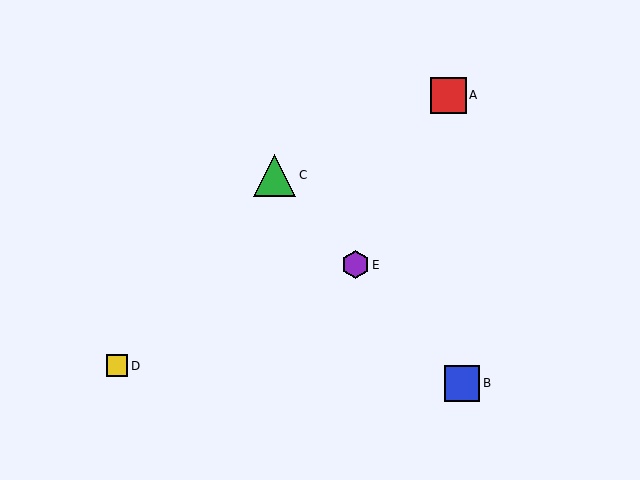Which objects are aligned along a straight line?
Objects B, C, E are aligned along a straight line.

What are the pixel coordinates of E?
Object E is at (355, 265).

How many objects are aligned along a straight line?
3 objects (B, C, E) are aligned along a straight line.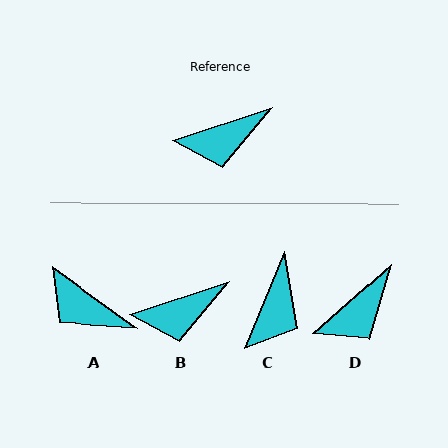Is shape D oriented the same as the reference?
No, it is off by about 24 degrees.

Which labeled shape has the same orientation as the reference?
B.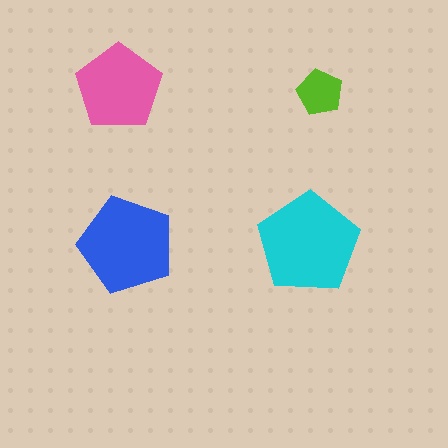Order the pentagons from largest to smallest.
the cyan one, the blue one, the pink one, the lime one.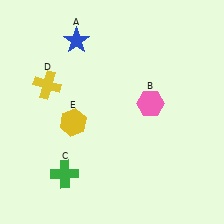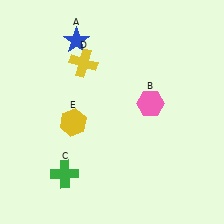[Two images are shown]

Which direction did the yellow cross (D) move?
The yellow cross (D) moved right.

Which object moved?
The yellow cross (D) moved right.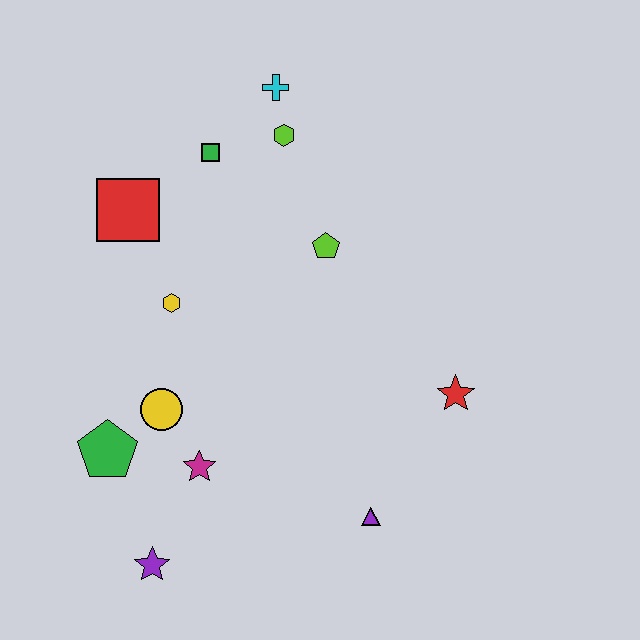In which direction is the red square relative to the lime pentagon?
The red square is to the left of the lime pentagon.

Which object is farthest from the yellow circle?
The cyan cross is farthest from the yellow circle.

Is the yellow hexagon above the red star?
Yes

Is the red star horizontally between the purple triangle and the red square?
No